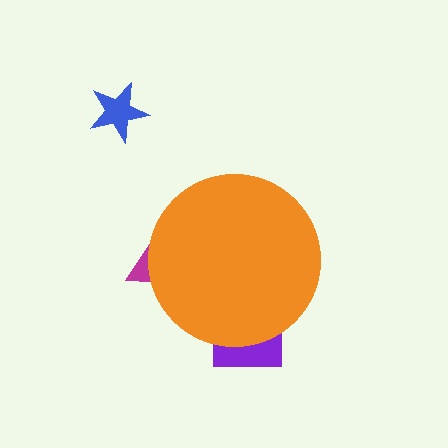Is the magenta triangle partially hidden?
Yes, the magenta triangle is partially hidden behind the orange circle.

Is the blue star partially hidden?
No, the blue star is fully visible.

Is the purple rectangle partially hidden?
Yes, the purple rectangle is partially hidden behind the orange circle.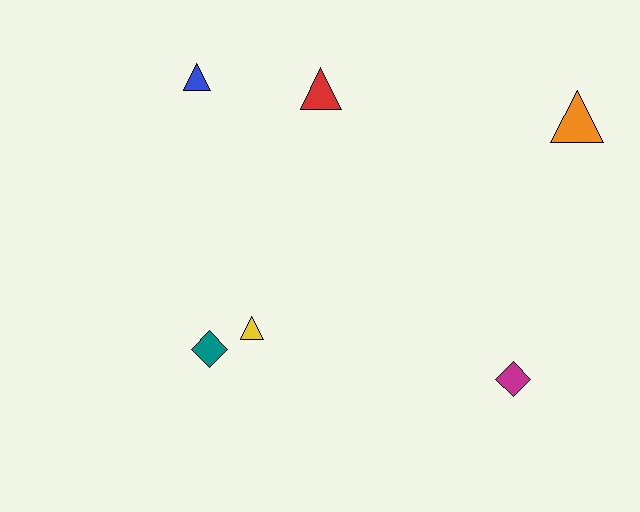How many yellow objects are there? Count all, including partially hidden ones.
There is 1 yellow object.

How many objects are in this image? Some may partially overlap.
There are 6 objects.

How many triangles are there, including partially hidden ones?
There are 4 triangles.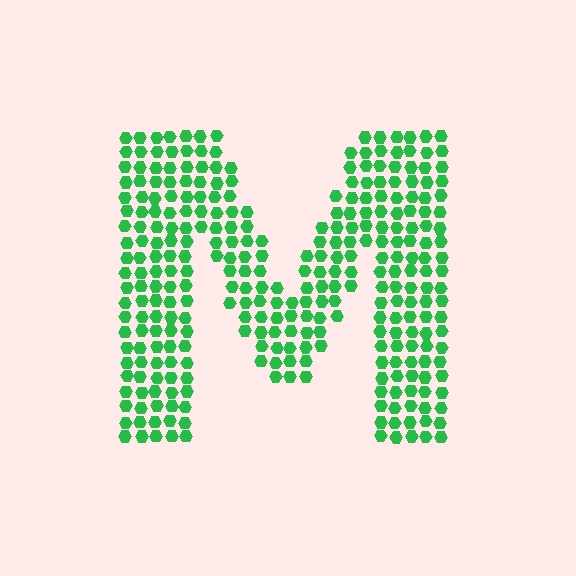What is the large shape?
The large shape is the letter M.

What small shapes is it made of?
It is made of small hexagons.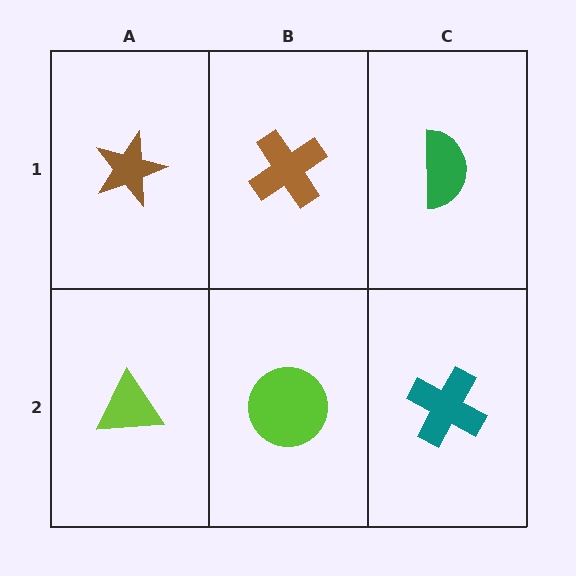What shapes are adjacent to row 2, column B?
A brown cross (row 1, column B), a lime triangle (row 2, column A), a teal cross (row 2, column C).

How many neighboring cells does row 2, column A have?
2.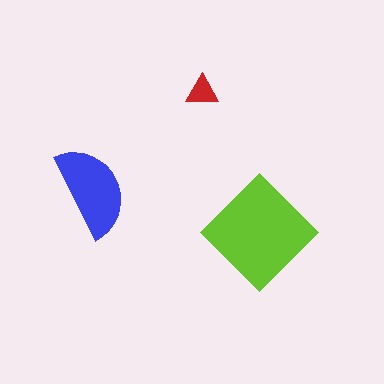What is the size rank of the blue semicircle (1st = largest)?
2nd.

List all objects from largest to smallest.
The lime diamond, the blue semicircle, the red triangle.